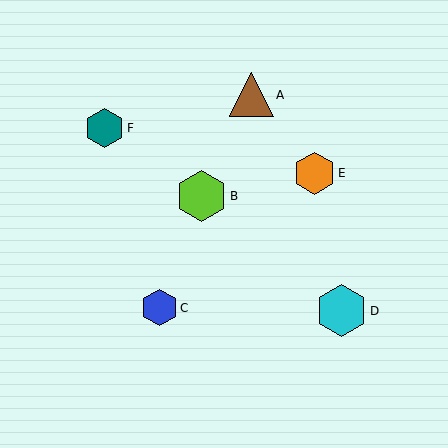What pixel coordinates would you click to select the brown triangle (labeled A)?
Click at (251, 95) to select the brown triangle A.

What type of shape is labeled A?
Shape A is a brown triangle.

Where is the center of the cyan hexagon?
The center of the cyan hexagon is at (341, 311).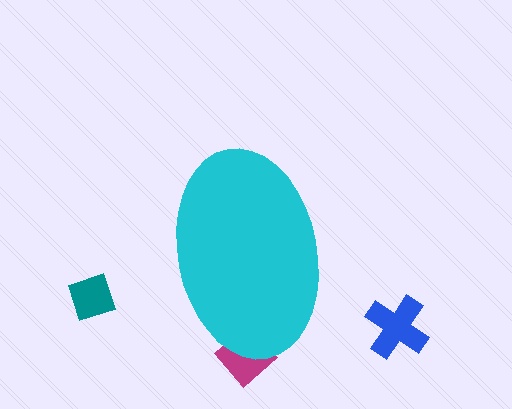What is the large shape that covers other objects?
A cyan ellipse.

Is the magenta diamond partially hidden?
Yes, the magenta diamond is partially hidden behind the cyan ellipse.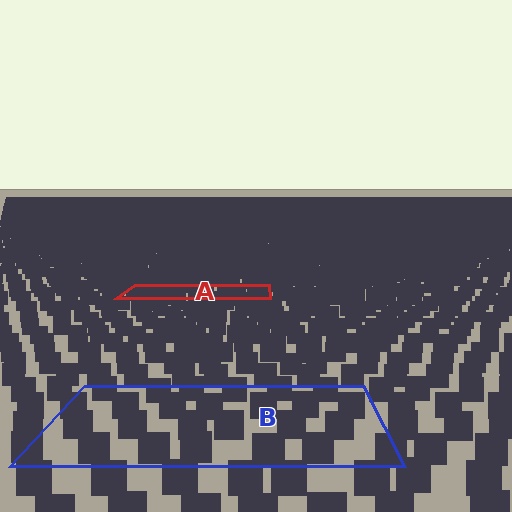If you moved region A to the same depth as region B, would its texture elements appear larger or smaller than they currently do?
They would appear larger. At a closer depth, the same texture elements are projected at a bigger on-screen size.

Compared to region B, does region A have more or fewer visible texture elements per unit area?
Region A has more texture elements per unit area — they are packed more densely because it is farther away.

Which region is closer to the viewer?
Region B is closer. The texture elements there are larger and more spread out.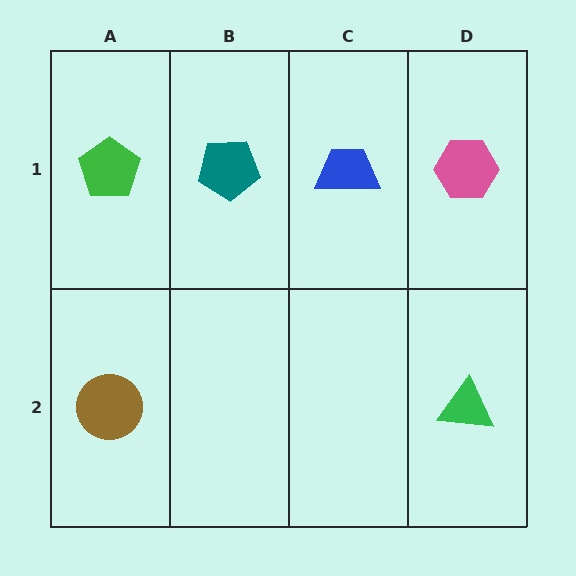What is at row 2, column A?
A brown circle.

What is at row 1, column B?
A teal pentagon.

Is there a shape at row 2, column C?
No, that cell is empty.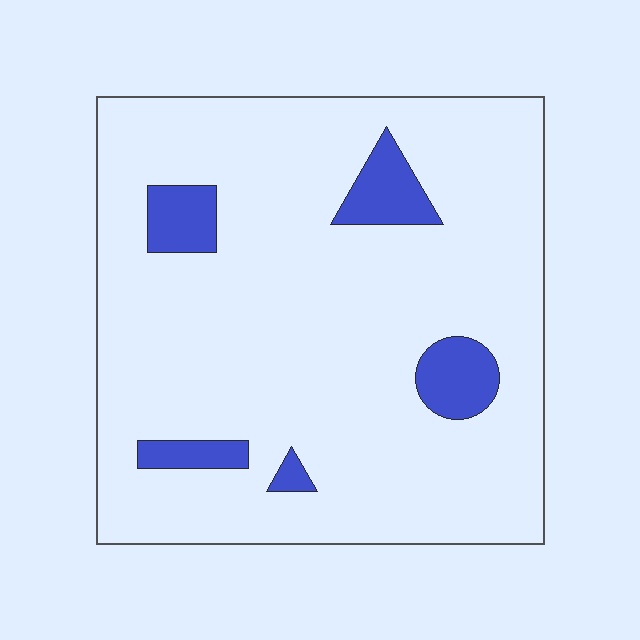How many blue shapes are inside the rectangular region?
5.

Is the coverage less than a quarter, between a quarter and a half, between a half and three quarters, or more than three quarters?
Less than a quarter.